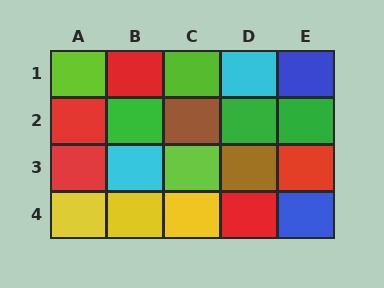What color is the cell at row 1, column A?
Lime.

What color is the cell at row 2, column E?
Green.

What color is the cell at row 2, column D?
Green.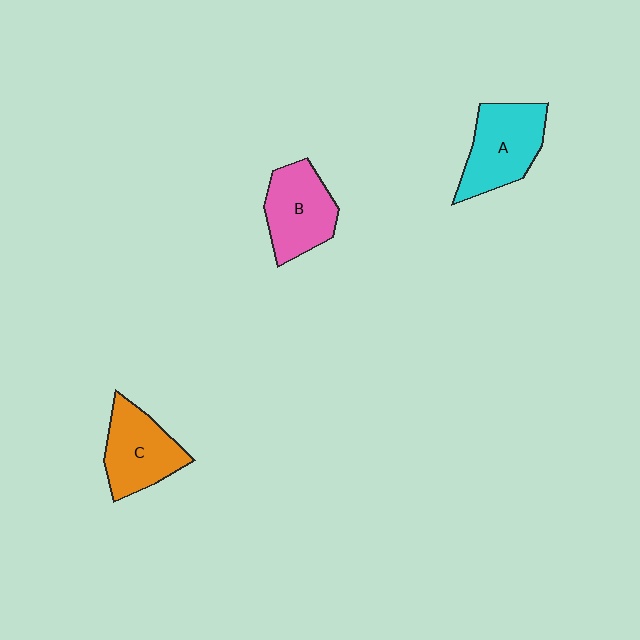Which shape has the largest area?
Shape A (cyan).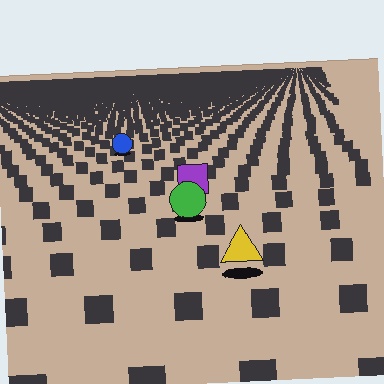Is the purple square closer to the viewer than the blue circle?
Yes. The purple square is closer — you can tell from the texture gradient: the ground texture is coarser near it.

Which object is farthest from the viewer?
The blue circle is farthest from the viewer. It appears smaller and the ground texture around it is denser.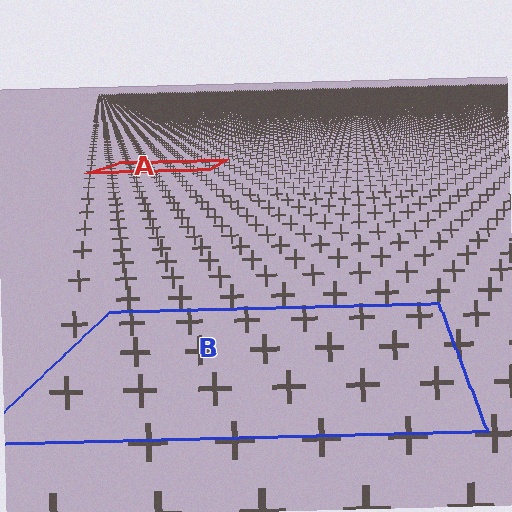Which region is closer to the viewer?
Region B is closer. The texture elements there are larger and more spread out.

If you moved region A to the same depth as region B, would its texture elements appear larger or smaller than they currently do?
They would appear larger. At a closer depth, the same texture elements are projected at a bigger on-screen size.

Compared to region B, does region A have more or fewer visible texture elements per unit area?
Region A has more texture elements per unit area — they are packed more densely because it is farther away.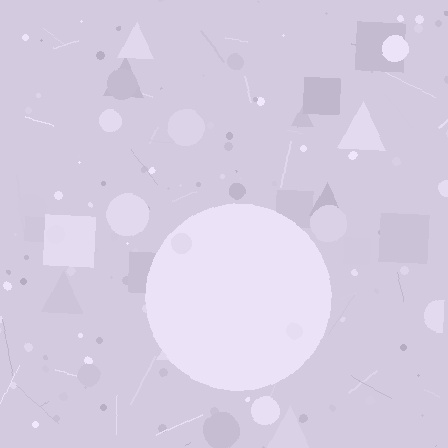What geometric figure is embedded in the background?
A circle is embedded in the background.